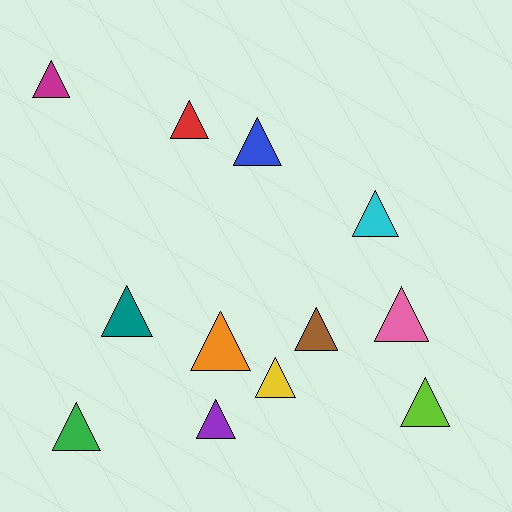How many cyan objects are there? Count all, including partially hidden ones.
There is 1 cyan object.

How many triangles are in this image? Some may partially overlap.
There are 12 triangles.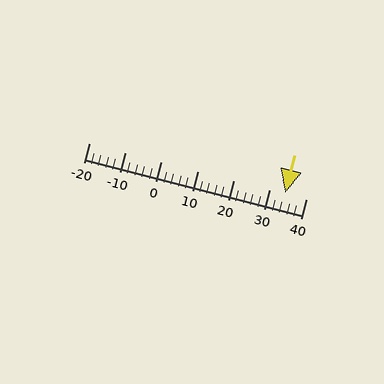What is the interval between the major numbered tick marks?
The major tick marks are spaced 10 units apart.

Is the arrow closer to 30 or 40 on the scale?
The arrow is closer to 30.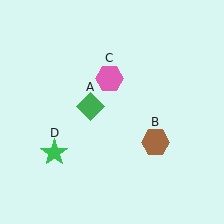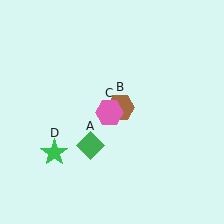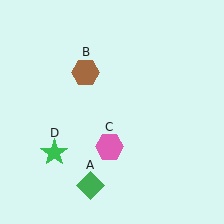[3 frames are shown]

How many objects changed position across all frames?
3 objects changed position: green diamond (object A), brown hexagon (object B), pink hexagon (object C).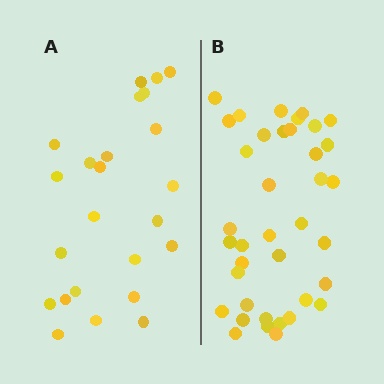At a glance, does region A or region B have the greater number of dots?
Region B (the right region) has more dots.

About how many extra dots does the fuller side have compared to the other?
Region B has approximately 15 more dots than region A.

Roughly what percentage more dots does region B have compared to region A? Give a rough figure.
About 60% more.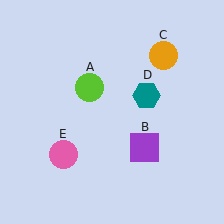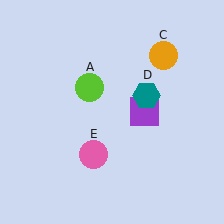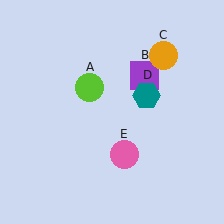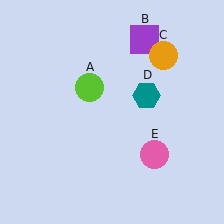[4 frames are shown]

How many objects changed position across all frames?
2 objects changed position: purple square (object B), pink circle (object E).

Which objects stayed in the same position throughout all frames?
Lime circle (object A) and orange circle (object C) and teal hexagon (object D) remained stationary.